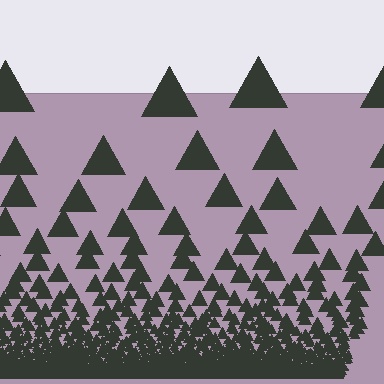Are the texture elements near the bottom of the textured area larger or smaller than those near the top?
Smaller. The gradient is inverted — elements near the bottom are smaller and denser.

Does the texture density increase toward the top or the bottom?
Density increases toward the bottom.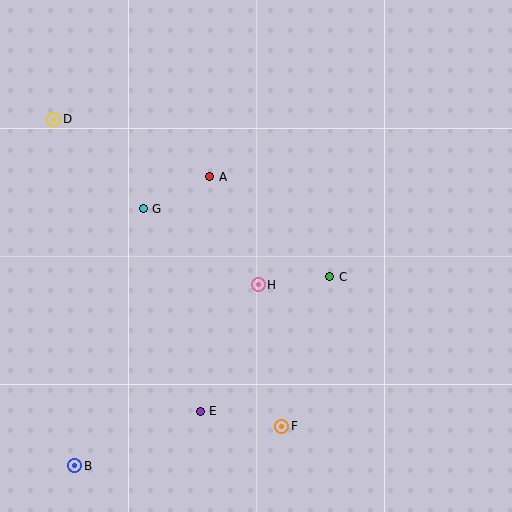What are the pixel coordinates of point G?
Point G is at (143, 209).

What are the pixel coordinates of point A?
Point A is at (210, 177).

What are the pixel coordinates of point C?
Point C is at (330, 277).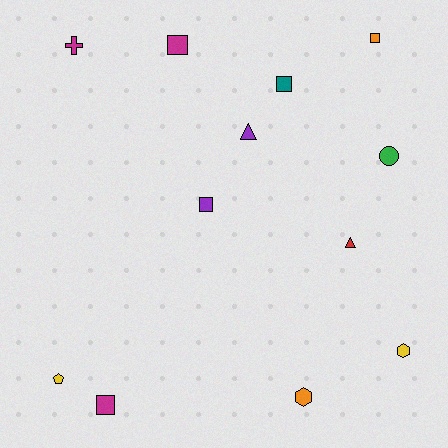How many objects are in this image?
There are 12 objects.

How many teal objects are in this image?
There is 1 teal object.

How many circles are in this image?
There is 1 circle.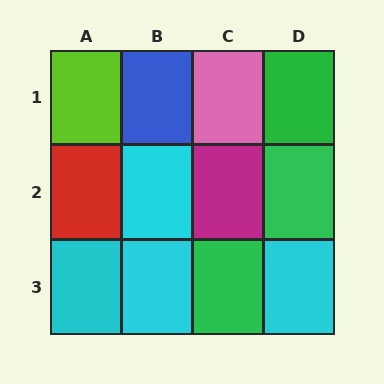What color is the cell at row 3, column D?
Cyan.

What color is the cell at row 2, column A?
Red.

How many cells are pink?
1 cell is pink.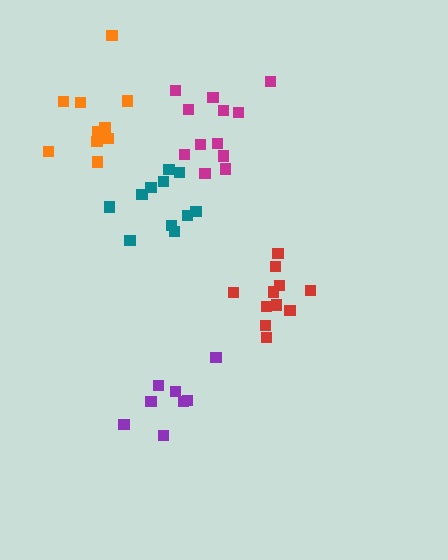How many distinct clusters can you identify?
There are 5 distinct clusters.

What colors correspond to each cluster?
The clusters are colored: red, magenta, orange, purple, teal.